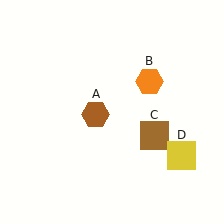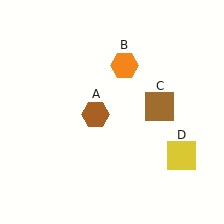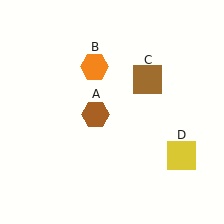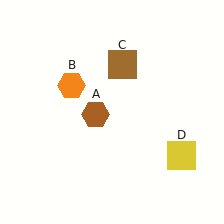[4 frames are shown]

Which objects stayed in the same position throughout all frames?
Brown hexagon (object A) and yellow square (object D) remained stationary.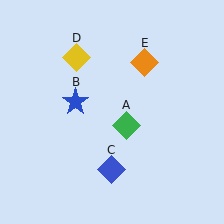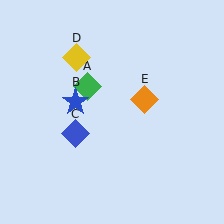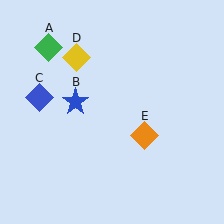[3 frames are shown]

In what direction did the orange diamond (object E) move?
The orange diamond (object E) moved down.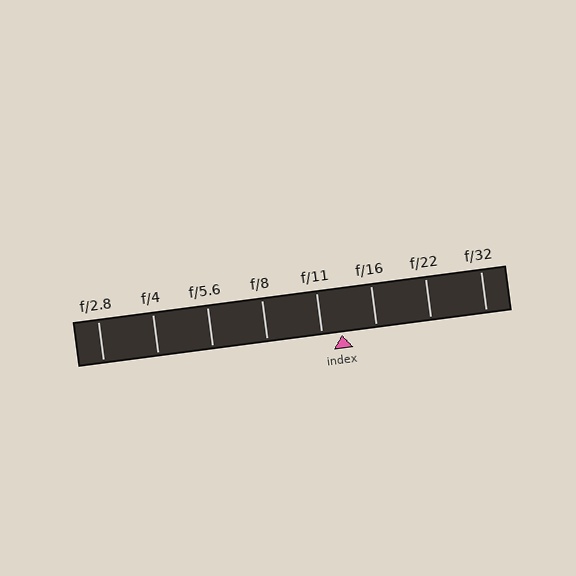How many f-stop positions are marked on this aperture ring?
There are 8 f-stop positions marked.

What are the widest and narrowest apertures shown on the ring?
The widest aperture shown is f/2.8 and the narrowest is f/32.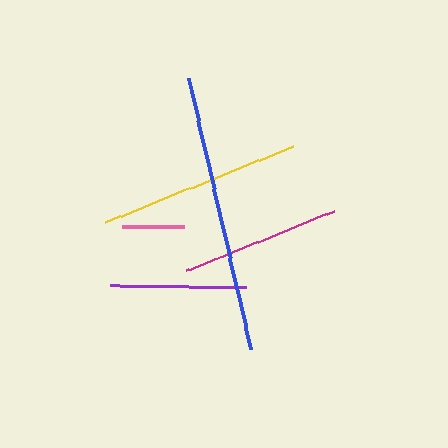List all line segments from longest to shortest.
From longest to shortest: blue, yellow, magenta, purple, pink.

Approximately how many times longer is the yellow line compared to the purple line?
The yellow line is approximately 1.5 times the length of the purple line.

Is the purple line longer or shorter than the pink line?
The purple line is longer than the pink line.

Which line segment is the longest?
The blue line is the longest at approximately 277 pixels.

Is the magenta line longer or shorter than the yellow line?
The yellow line is longer than the magenta line.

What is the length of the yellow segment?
The yellow segment is approximately 203 pixels long.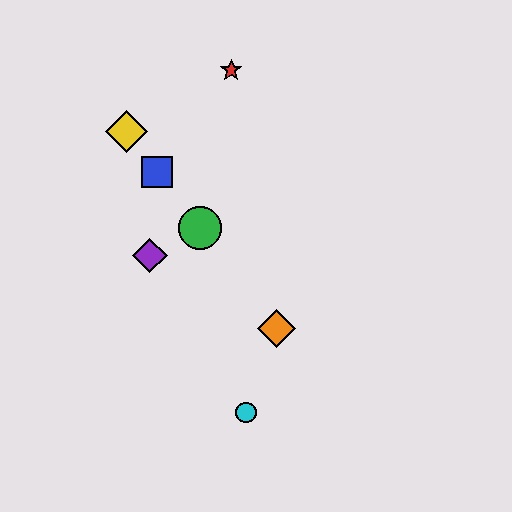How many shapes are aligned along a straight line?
4 shapes (the blue square, the green circle, the yellow diamond, the orange diamond) are aligned along a straight line.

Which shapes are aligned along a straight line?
The blue square, the green circle, the yellow diamond, the orange diamond are aligned along a straight line.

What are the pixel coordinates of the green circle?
The green circle is at (200, 228).